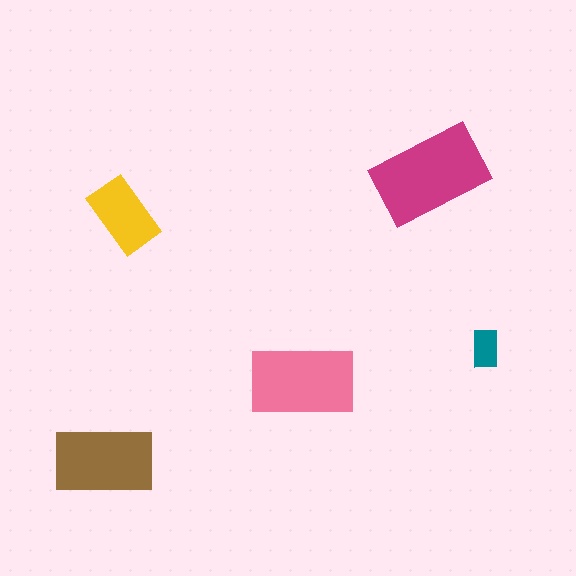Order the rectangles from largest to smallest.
the magenta one, the pink one, the brown one, the yellow one, the teal one.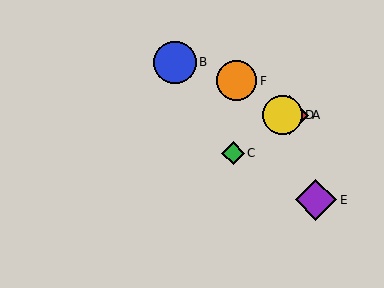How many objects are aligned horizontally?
2 objects (A, D) are aligned horizontally.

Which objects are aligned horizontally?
Objects A, D are aligned horizontally.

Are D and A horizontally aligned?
Yes, both are at y≈115.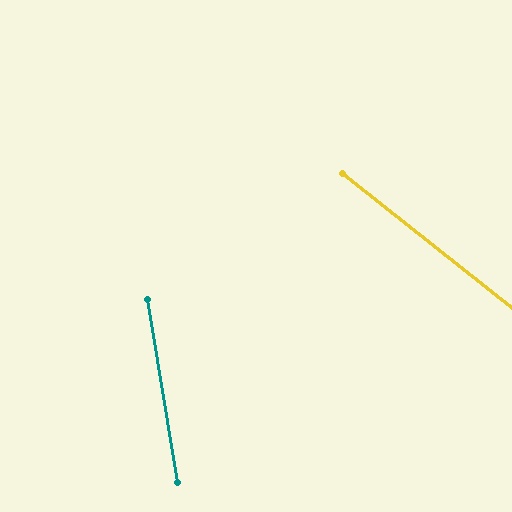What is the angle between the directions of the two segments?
Approximately 42 degrees.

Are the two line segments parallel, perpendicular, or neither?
Neither parallel nor perpendicular — they differ by about 42°.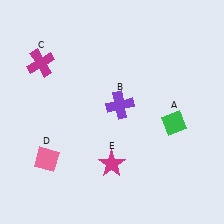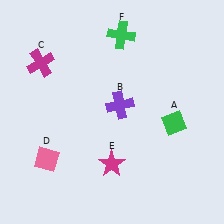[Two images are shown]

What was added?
A green cross (F) was added in Image 2.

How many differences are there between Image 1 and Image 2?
There is 1 difference between the two images.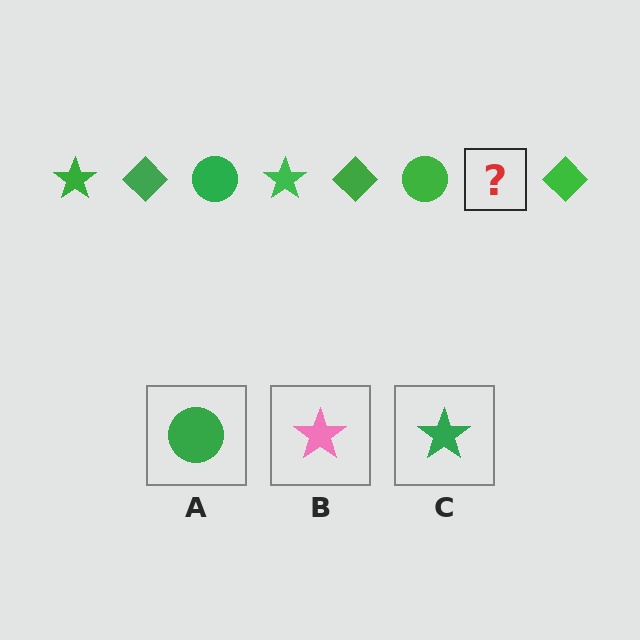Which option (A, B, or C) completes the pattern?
C.